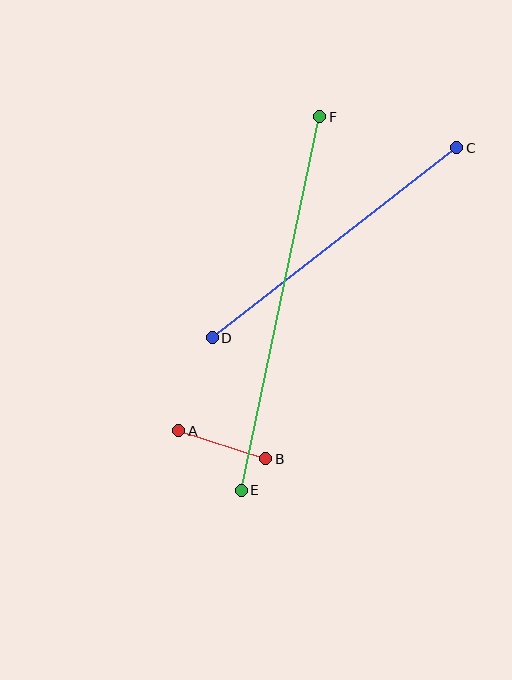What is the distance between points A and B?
The distance is approximately 91 pixels.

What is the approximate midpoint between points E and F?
The midpoint is at approximately (280, 303) pixels.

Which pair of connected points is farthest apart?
Points E and F are farthest apart.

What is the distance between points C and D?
The distance is approximately 309 pixels.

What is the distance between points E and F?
The distance is approximately 382 pixels.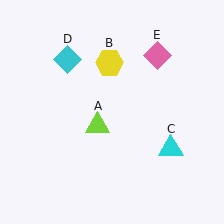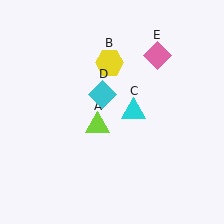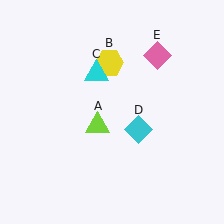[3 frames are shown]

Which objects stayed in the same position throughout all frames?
Lime triangle (object A) and yellow hexagon (object B) and pink diamond (object E) remained stationary.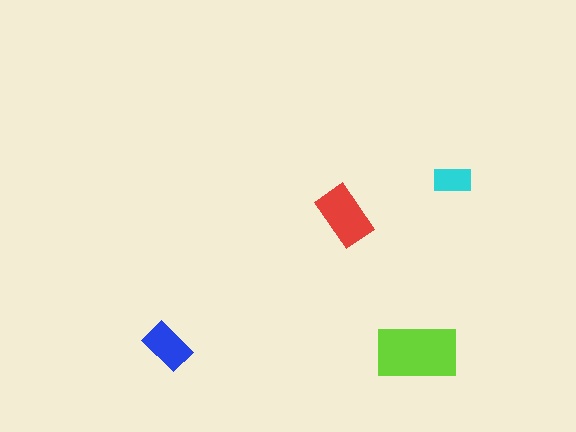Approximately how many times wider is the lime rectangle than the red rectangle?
About 1.5 times wider.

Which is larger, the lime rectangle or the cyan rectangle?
The lime one.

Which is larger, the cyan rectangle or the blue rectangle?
The blue one.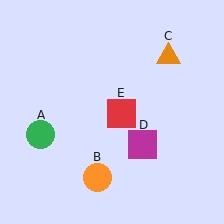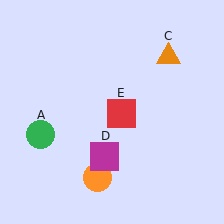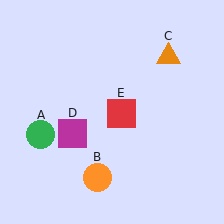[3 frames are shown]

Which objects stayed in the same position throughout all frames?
Green circle (object A) and orange circle (object B) and orange triangle (object C) and red square (object E) remained stationary.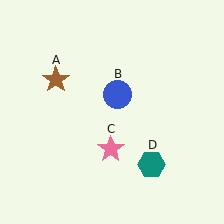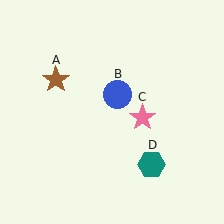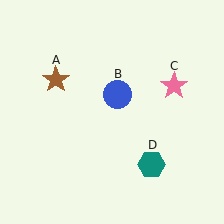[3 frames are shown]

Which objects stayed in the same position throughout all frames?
Brown star (object A) and blue circle (object B) and teal hexagon (object D) remained stationary.